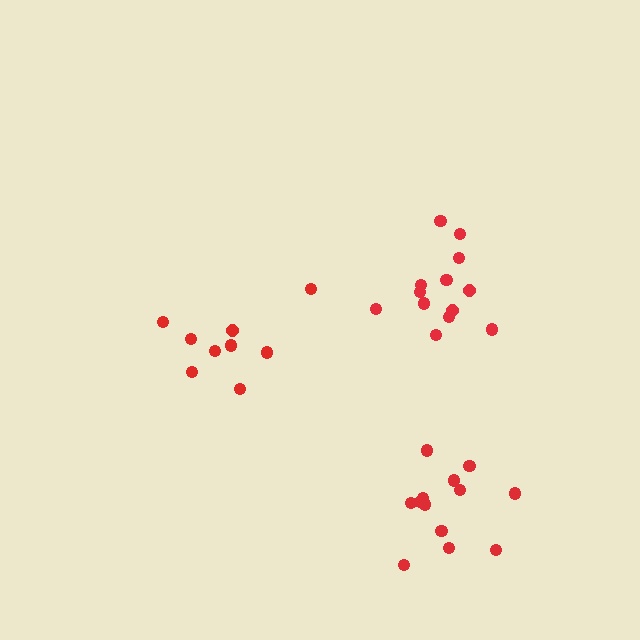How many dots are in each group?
Group 1: 9 dots, Group 2: 13 dots, Group 3: 13 dots (35 total).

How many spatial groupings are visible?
There are 3 spatial groupings.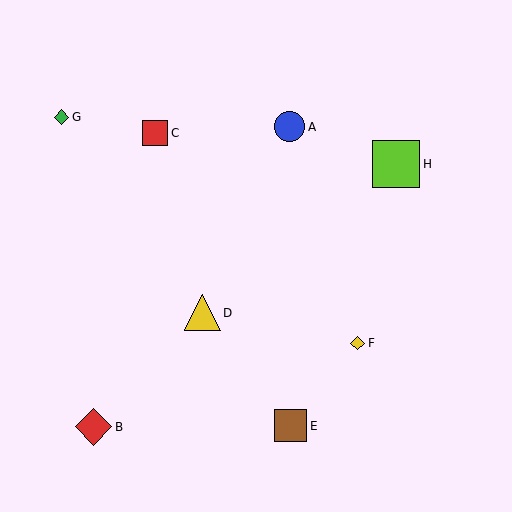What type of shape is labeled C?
Shape C is a red square.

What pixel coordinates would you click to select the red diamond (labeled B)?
Click at (94, 427) to select the red diamond B.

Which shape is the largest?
The lime square (labeled H) is the largest.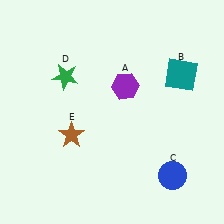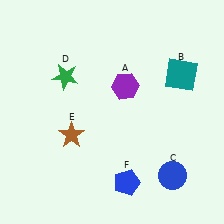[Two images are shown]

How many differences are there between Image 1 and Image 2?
There is 1 difference between the two images.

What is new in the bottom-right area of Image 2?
A blue pentagon (F) was added in the bottom-right area of Image 2.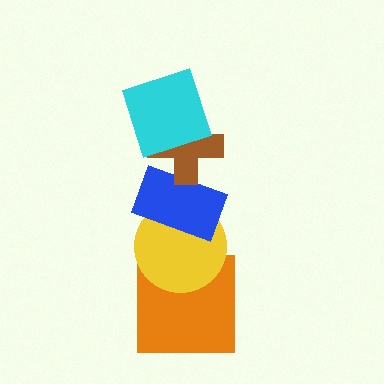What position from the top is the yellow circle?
The yellow circle is 4th from the top.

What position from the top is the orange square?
The orange square is 5th from the top.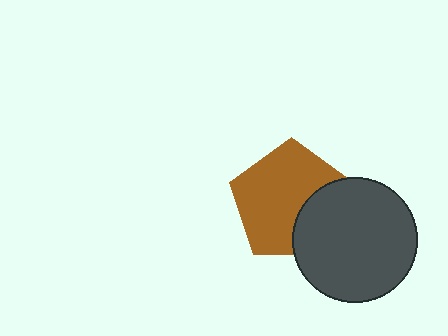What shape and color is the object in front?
The object in front is a dark gray circle.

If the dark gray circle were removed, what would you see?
You would see the complete brown pentagon.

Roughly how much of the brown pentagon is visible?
Most of it is visible (roughly 70%).